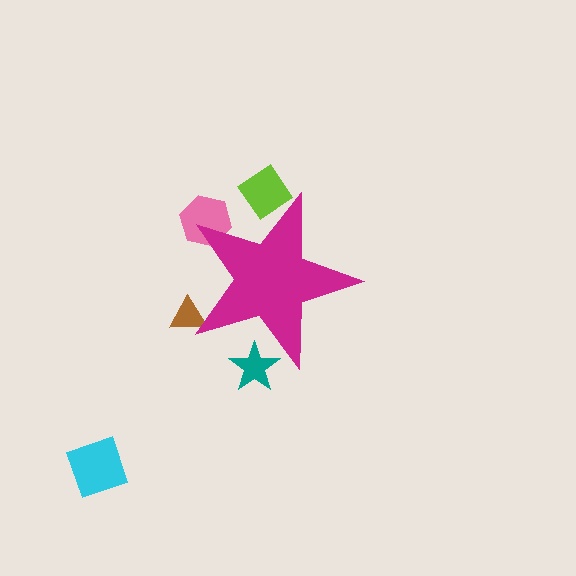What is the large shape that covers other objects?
A magenta star.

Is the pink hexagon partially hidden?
Yes, the pink hexagon is partially hidden behind the magenta star.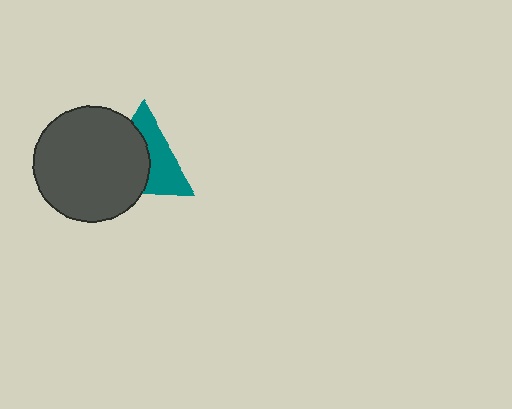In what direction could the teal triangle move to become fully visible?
The teal triangle could move right. That would shift it out from behind the dark gray circle entirely.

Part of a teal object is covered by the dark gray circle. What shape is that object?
It is a triangle.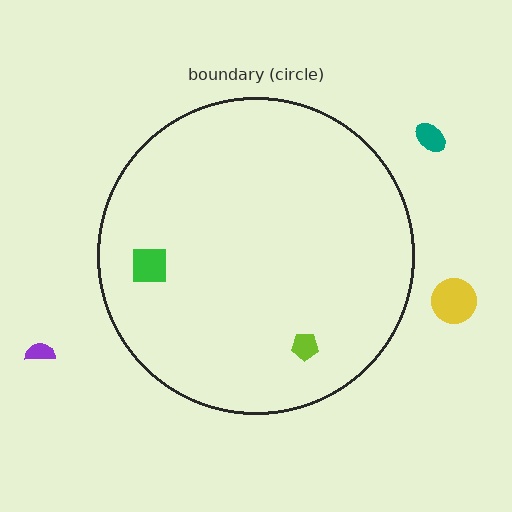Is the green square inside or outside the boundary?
Inside.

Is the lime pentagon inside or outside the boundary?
Inside.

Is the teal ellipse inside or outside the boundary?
Outside.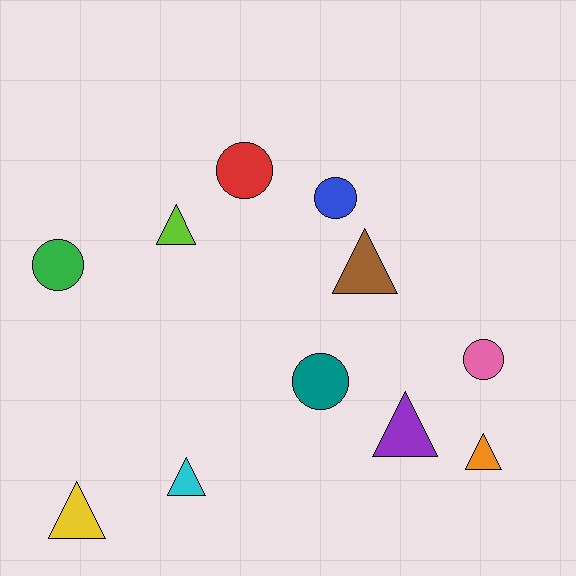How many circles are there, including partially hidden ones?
There are 5 circles.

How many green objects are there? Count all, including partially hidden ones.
There is 1 green object.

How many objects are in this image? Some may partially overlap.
There are 11 objects.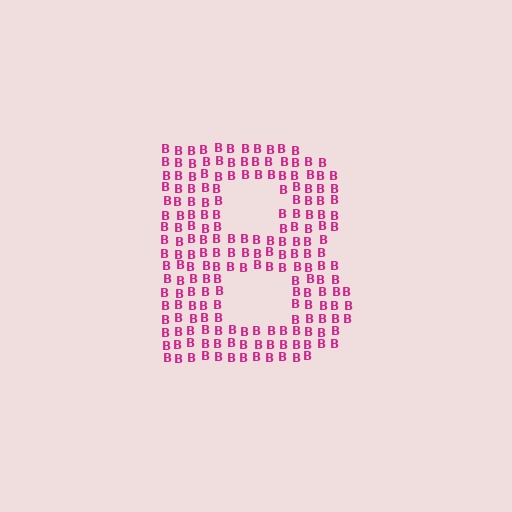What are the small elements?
The small elements are letter B's.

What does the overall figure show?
The overall figure shows the letter B.